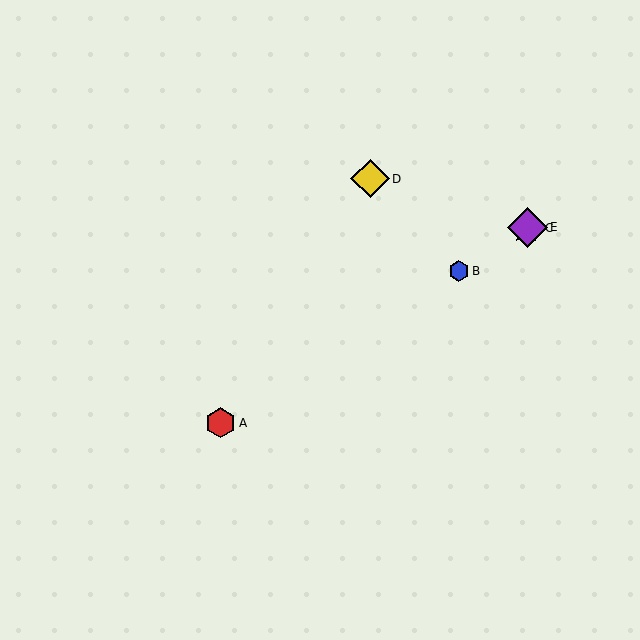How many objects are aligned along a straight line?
4 objects (A, B, C, E) are aligned along a straight line.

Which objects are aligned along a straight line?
Objects A, B, C, E are aligned along a straight line.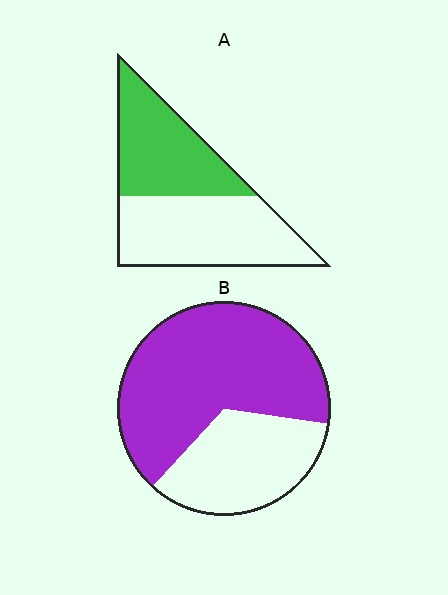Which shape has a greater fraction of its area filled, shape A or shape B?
Shape B.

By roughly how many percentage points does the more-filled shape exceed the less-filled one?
By roughly 20 percentage points (B over A).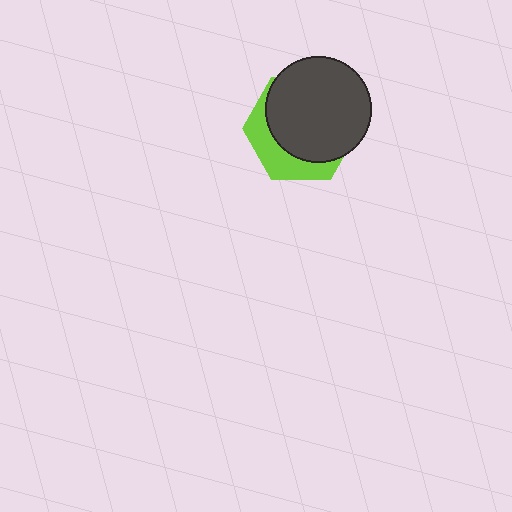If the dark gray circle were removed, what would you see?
You would see the complete lime hexagon.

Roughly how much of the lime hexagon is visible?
A small part of it is visible (roughly 31%).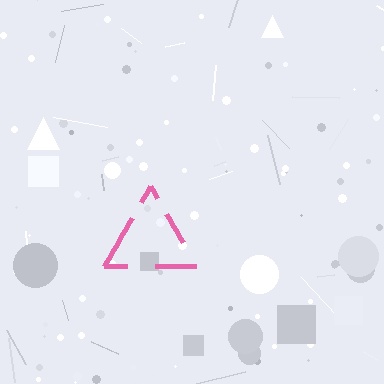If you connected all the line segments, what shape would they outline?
They would outline a triangle.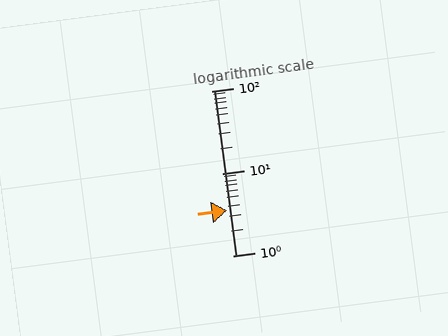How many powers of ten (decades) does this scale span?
The scale spans 2 decades, from 1 to 100.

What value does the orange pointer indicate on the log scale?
The pointer indicates approximately 3.5.